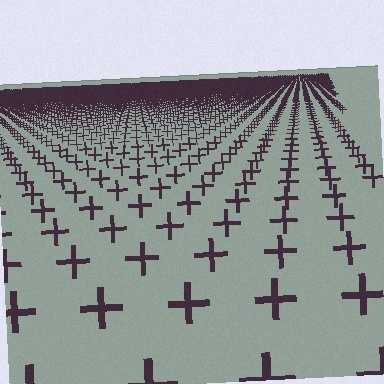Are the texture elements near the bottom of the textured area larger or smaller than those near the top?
Larger. Near the bottom, elements are closer to the viewer and appear at a bigger on-screen size.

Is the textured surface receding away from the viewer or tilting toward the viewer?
The surface is receding away from the viewer. Texture elements get smaller and denser toward the top.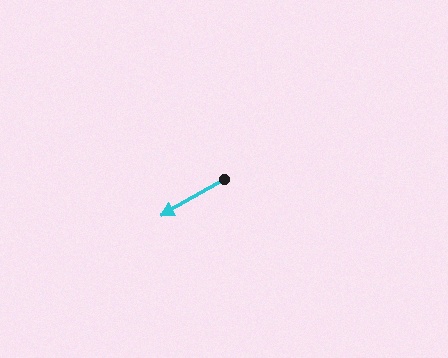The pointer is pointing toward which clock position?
Roughly 8 o'clock.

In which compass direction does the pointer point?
Southwest.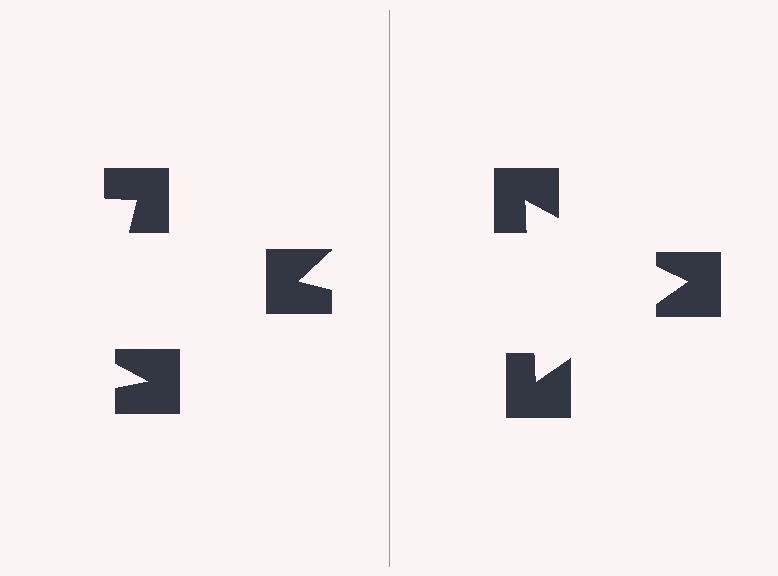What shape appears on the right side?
An illusory triangle.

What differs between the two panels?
The notched squares are positioned identically on both sides; only the wedge orientations differ. On the right they align to a triangle; on the left they are misaligned.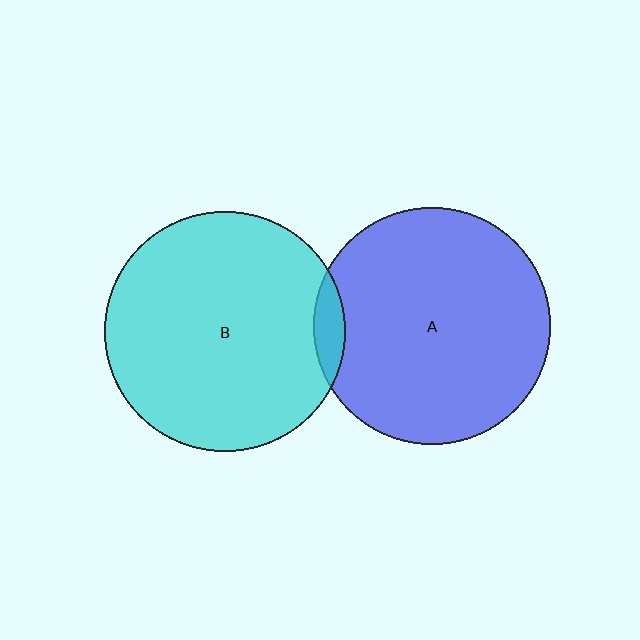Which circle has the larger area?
Circle B (cyan).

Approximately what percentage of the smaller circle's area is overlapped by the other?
Approximately 5%.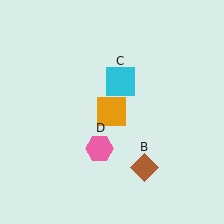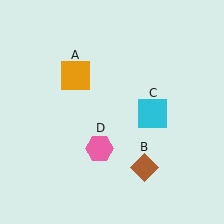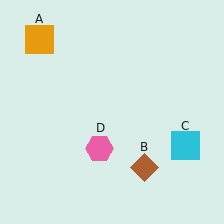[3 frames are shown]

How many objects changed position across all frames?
2 objects changed position: orange square (object A), cyan square (object C).